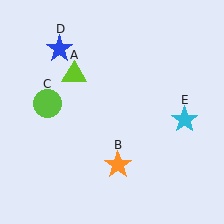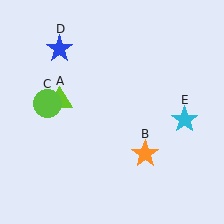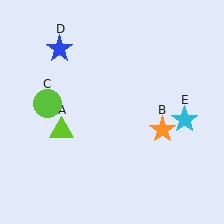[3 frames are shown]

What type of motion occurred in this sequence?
The lime triangle (object A), orange star (object B) rotated counterclockwise around the center of the scene.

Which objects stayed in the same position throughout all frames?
Lime circle (object C) and blue star (object D) and cyan star (object E) remained stationary.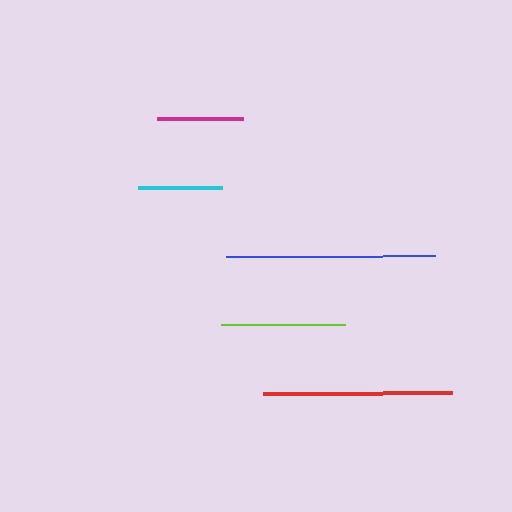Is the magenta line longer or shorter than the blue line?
The blue line is longer than the magenta line.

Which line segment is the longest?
The blue line is the longest at approximately 209 pixels.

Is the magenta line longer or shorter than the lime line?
The lime line is longer than the magenta line.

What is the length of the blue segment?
The blue segment is approximately 209 pixels long.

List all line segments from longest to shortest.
From longest to shortest: blue, red, lime, magenta, cyan.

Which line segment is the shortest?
The cyan line is the shortest at approximately 84 pixels.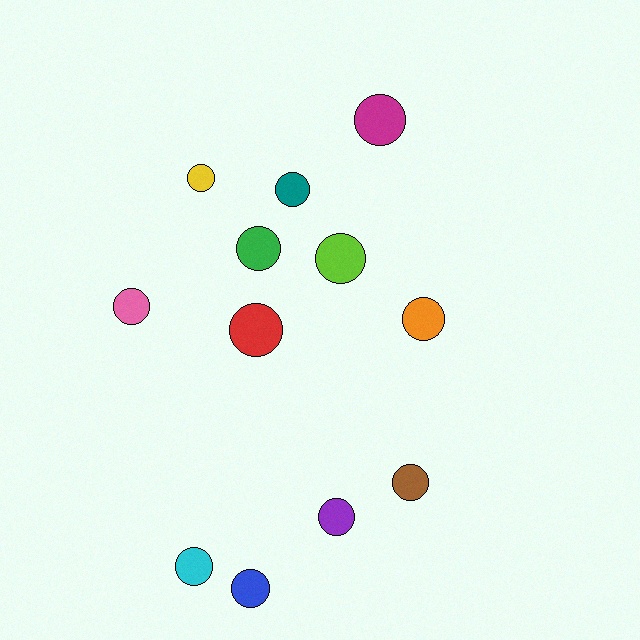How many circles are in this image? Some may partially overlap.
There are 12 circles.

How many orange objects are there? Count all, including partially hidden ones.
There is 1 orange object.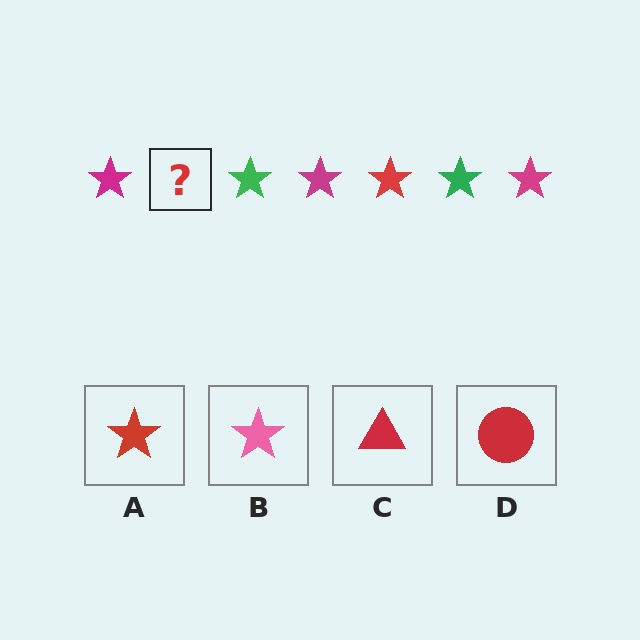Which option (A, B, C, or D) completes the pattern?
A.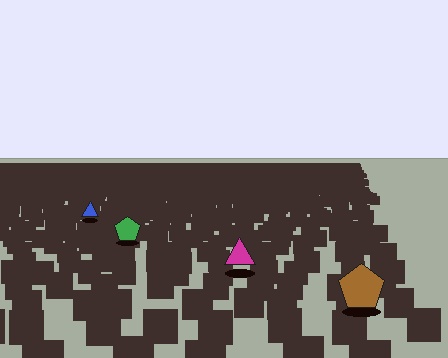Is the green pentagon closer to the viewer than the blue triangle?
Yes. The green pentagon is closer — you can tell from the texture gradient: the ground texture is coarser near it.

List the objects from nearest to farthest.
From nearest to farthest: the brown pentagon, the magenta triangle, the green pentagon, the blue triangle.